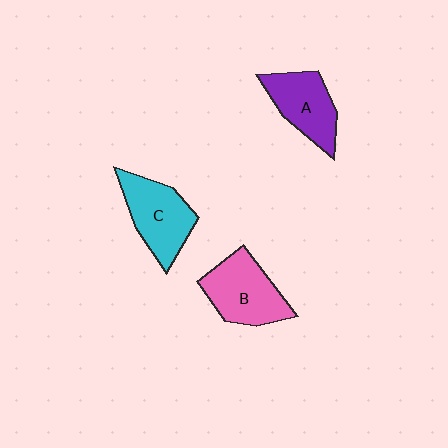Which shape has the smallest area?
Shape A (purple).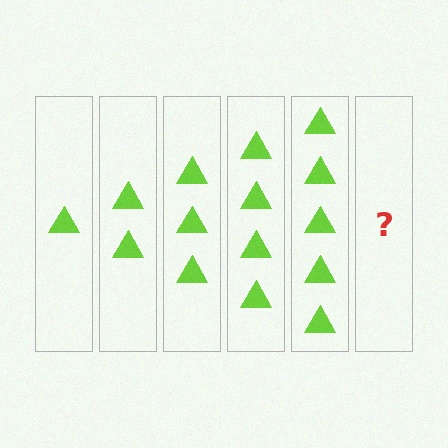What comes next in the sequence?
The next element should be 6 triangles.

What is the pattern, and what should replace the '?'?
The pattern is that each step adds one more triangle. The '?' should be 6 triangles.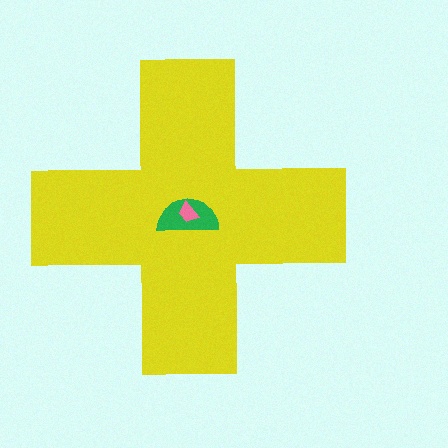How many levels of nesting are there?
3.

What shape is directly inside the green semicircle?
The pink trapezoid.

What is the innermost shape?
The pink trapezoid.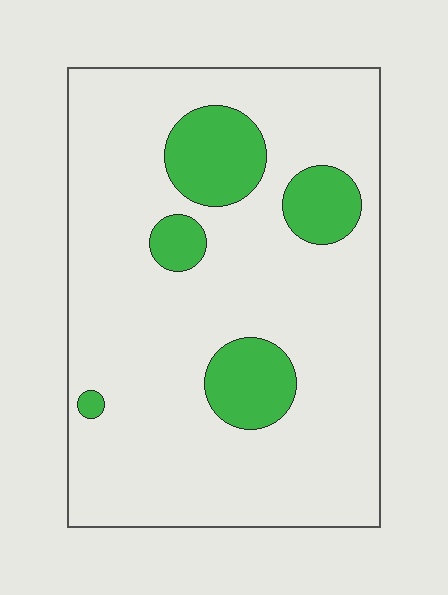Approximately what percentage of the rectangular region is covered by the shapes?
Approximately 15%.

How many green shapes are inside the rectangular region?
5.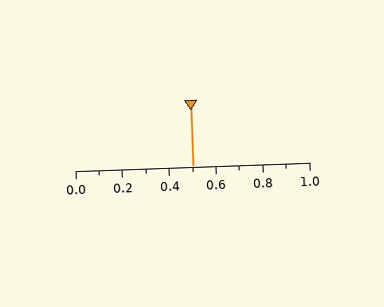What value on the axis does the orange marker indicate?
The marker indicates approximately 0.5.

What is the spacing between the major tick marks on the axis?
The major ticks are spaced 0.2 apart.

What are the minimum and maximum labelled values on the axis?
The axis runs from 0.0 to 1.0.